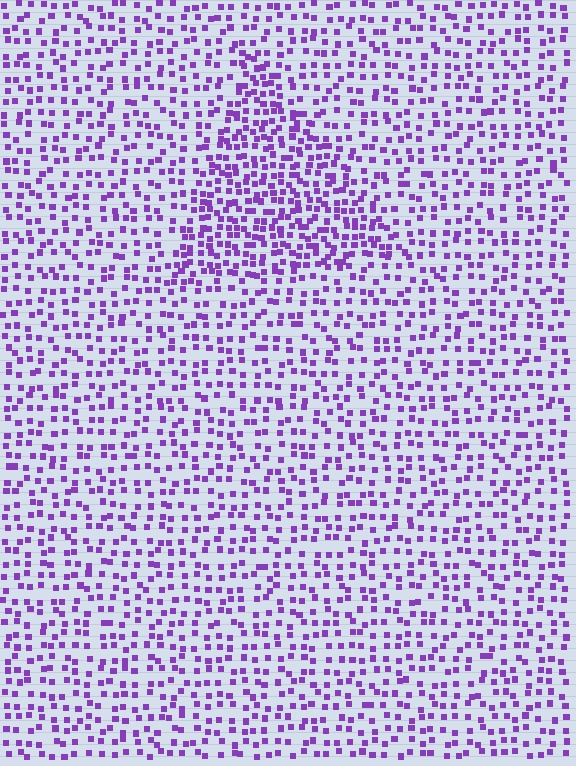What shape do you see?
I see a triangle.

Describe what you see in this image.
The image contains small purple elements arranged at two different densities. A triangle-shaped region is visible where the elements are more densely packed than the surrounding area.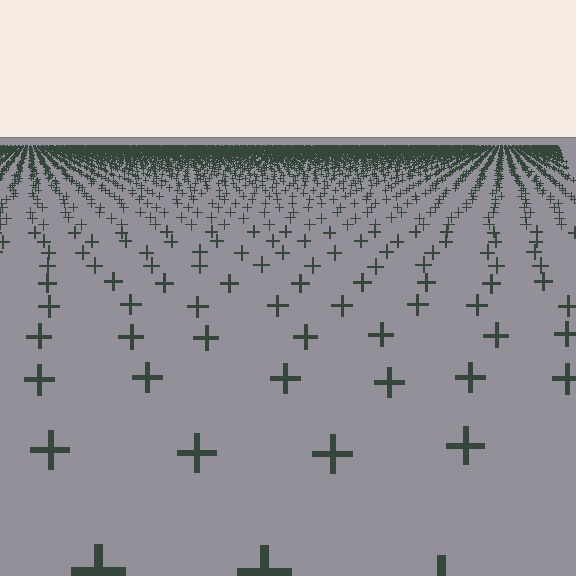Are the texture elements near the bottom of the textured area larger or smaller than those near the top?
Larger. Near the bottom, elements are closer to the viewer and appear at a bigger on-screen size.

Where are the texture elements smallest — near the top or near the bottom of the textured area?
Near the top.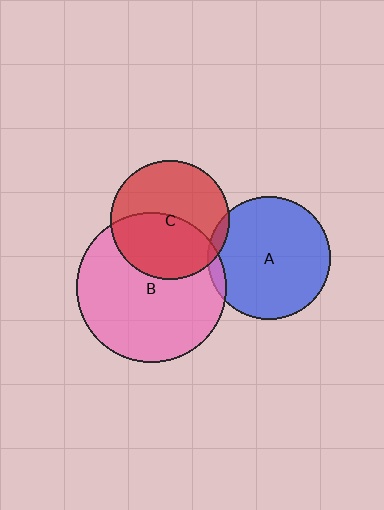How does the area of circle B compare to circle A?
Approximately 1.5 times.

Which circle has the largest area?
Circle B (pink).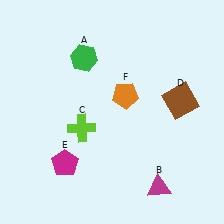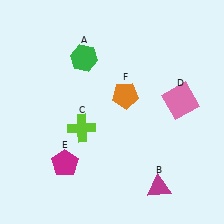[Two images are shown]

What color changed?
The square (D) changed from brown in Image 1 to pink in Image 2.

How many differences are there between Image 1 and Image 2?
There is 1 difference between the two images.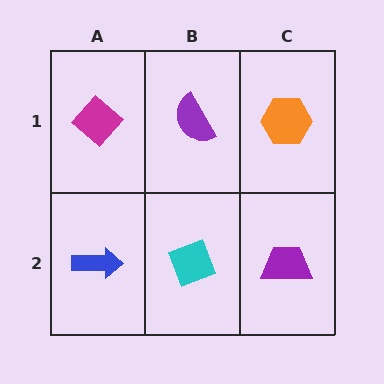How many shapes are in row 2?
3 shapes.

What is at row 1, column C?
An orange hexagon.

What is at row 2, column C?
A purple trapezoid.